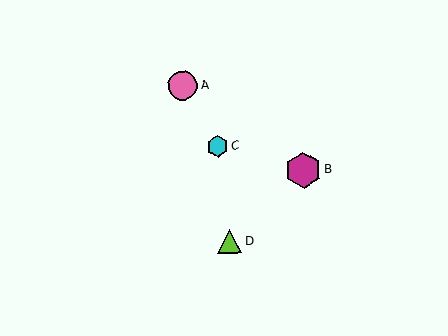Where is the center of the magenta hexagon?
The center of the magenta hexagon is at (303, 170).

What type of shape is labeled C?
Shape C is a cyan hexagon.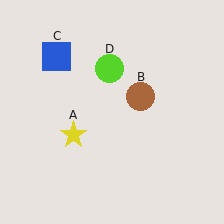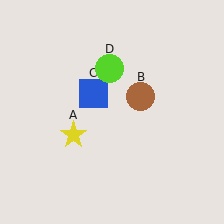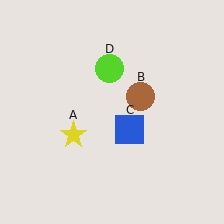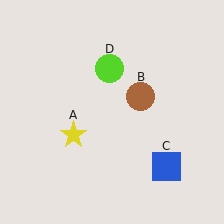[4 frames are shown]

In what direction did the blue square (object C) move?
The blue square (object C) moved down and to the right.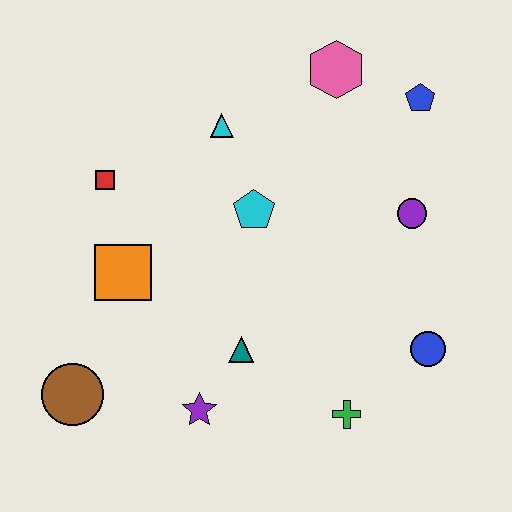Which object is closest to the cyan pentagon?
The cyan triangle is closest to the cyan pentagon.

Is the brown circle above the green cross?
Yes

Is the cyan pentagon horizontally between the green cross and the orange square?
Yes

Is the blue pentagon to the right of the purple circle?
Yes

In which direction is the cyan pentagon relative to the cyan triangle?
The cyan pentagon is below the cyan triangle.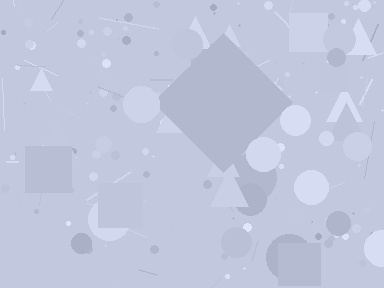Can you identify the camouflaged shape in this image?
The camouflaged shape is a diamond.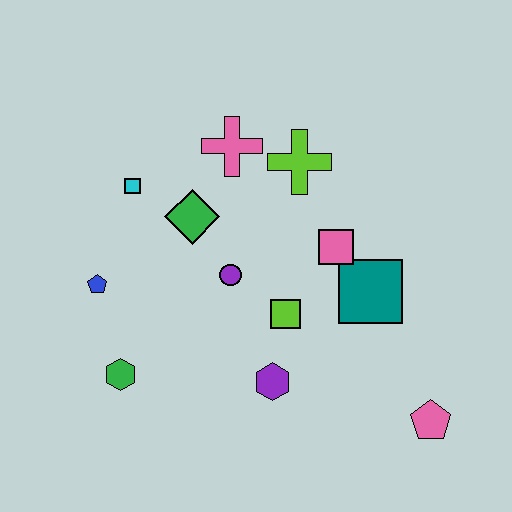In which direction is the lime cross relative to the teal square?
The lime cross is above the teal square.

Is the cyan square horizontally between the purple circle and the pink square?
No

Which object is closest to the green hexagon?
The blue pentagon is closest to the green hexagon.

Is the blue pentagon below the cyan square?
Yes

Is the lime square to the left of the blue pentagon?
No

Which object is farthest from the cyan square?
The pink pentagon is farthest from the cyan square.